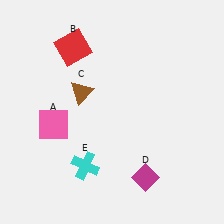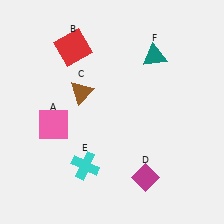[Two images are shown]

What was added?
A teal triangle (F) was added in Image 2.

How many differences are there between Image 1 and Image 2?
There is 1 difference between the two images.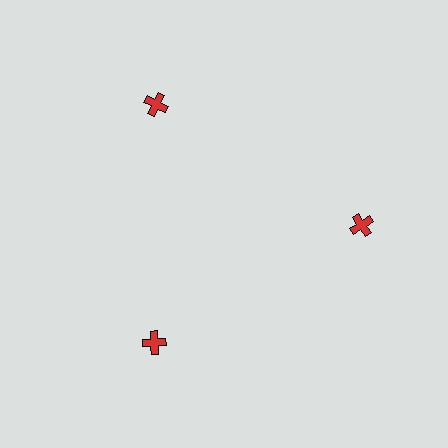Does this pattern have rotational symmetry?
Yes, this pattern has 3-fold rotational symmetry. It looks the same after rotating 120 degrees around the center.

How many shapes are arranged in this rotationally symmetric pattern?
There are 3 shapes, arranged in 3 groups of 1.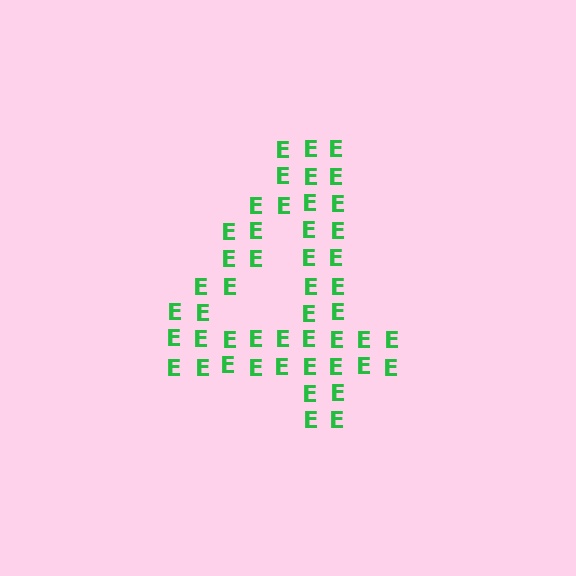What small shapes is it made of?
It is made of small letter E's.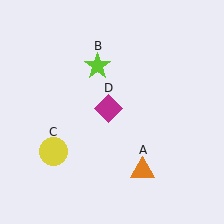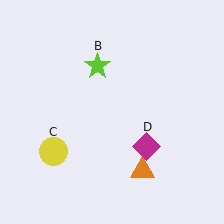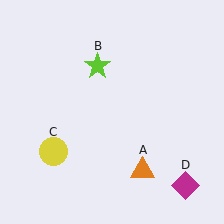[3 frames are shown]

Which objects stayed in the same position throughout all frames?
Orange triangle (object A) and lime star (object B) and yellow circle (object C) remained stationary.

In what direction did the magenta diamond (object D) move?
The magenta diamond (object D) moved down and to the right.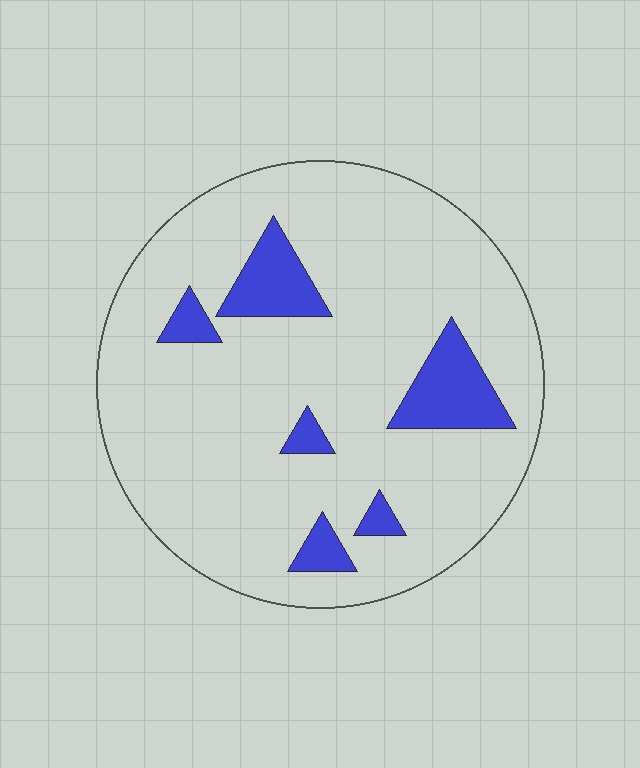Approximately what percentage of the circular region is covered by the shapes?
Approximately 15%.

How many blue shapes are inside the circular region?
6.